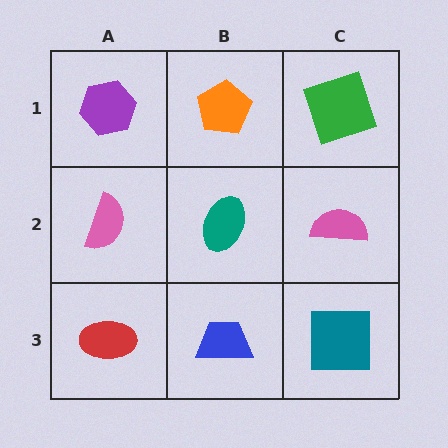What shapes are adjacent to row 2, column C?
A green square (row 1, column C), a teal square (row 3, column C), a teal ellipse (row 2, column B).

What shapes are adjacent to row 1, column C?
A pink semicircle (row 2, column C), an orange pentagon (row 1, column B).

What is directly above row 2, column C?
A green square.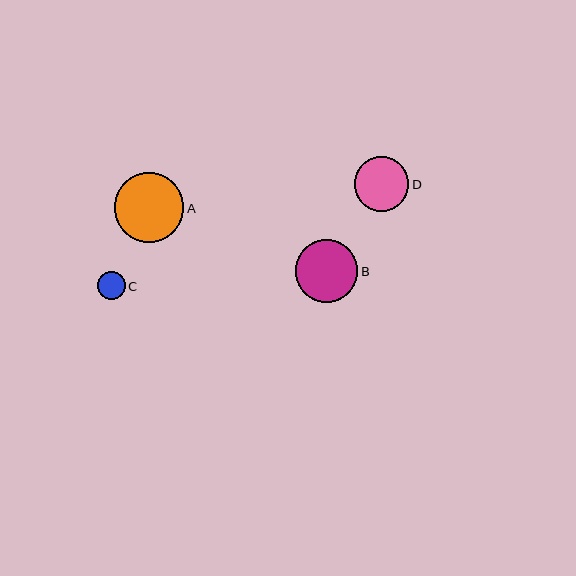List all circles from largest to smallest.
From largest to smallest: A, B, D, C.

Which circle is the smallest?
Circle C is the smallest with a size of approximately 28 pixels.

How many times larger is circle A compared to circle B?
Circle A is approximately 1.1 times the size of circle B.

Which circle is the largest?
Circle A is the largest with a size of approximately 70 pixels.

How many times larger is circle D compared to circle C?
Circle D is approximately 1.9 times the size of circle C.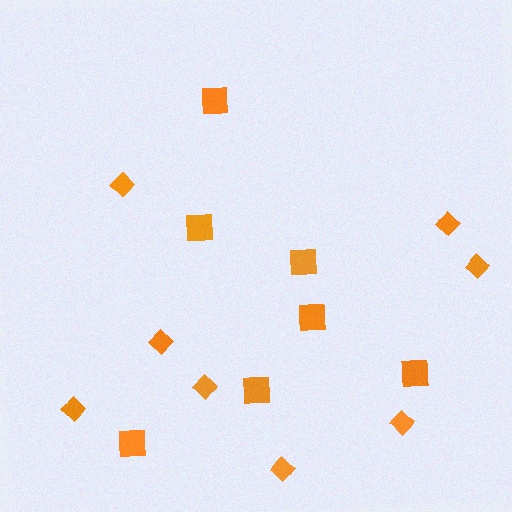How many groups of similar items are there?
There are 2 groups: one group of squares (7) and one group of diamonds (8).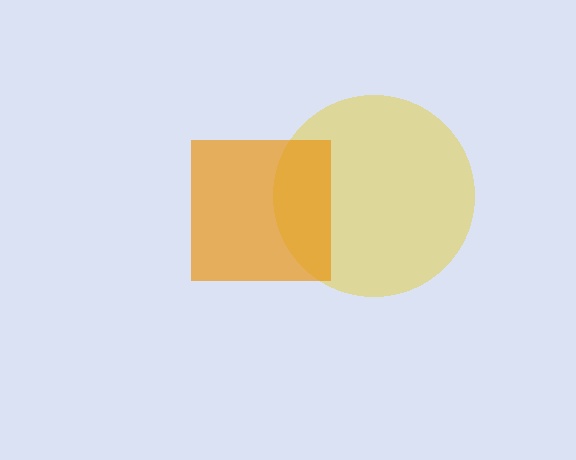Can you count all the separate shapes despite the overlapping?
Yes, there are 2 separate shapes.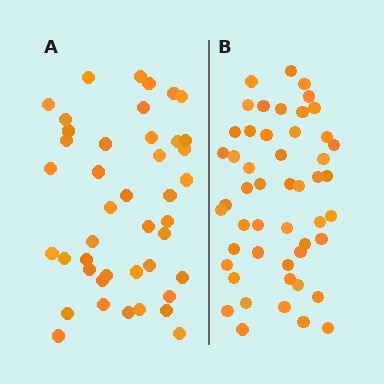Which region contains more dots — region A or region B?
Region B (the right region) has more dots.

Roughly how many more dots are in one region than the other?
Region B has roughly 8 or so more dots than region A.